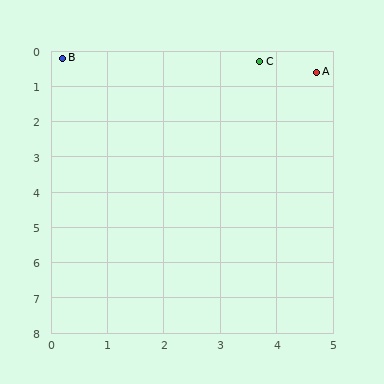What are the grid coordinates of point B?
Point B is at approximately (0.2, 0.2).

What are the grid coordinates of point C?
Point C is at approximately (3.7, 0.3).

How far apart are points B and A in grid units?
Points B and A are about 4.5 grid units apart.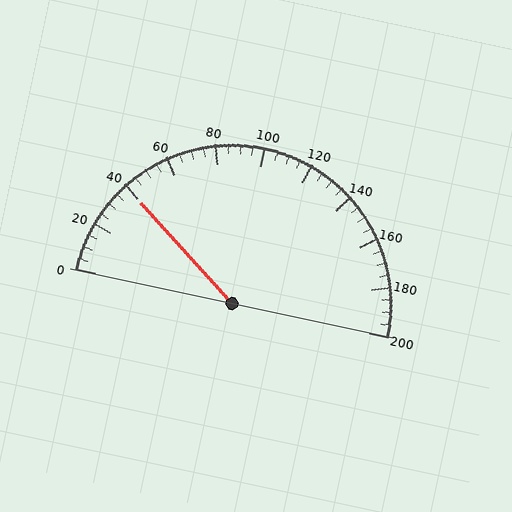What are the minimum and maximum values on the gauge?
The gauge ranges from 0 to 200.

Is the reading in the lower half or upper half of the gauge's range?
The reading is in the lower half of the range (0 to 200).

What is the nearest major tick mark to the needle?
The nearest major tick mark is 40.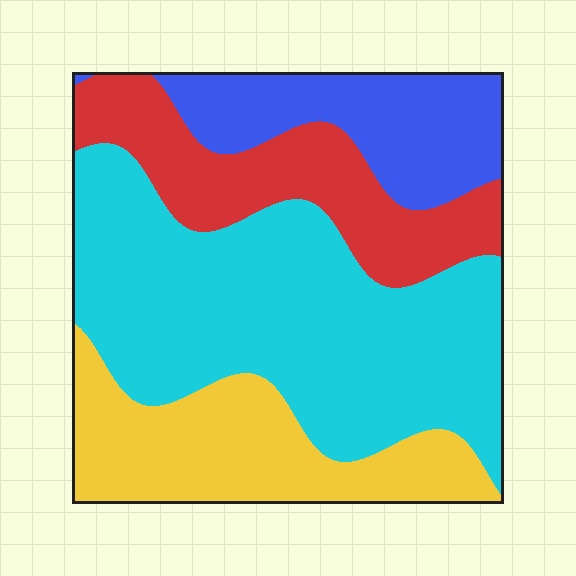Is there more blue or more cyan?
Cyan.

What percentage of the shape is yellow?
Yellow takes up about one fifth (1/5) of the shape.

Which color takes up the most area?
Cyan, at roughly 45%.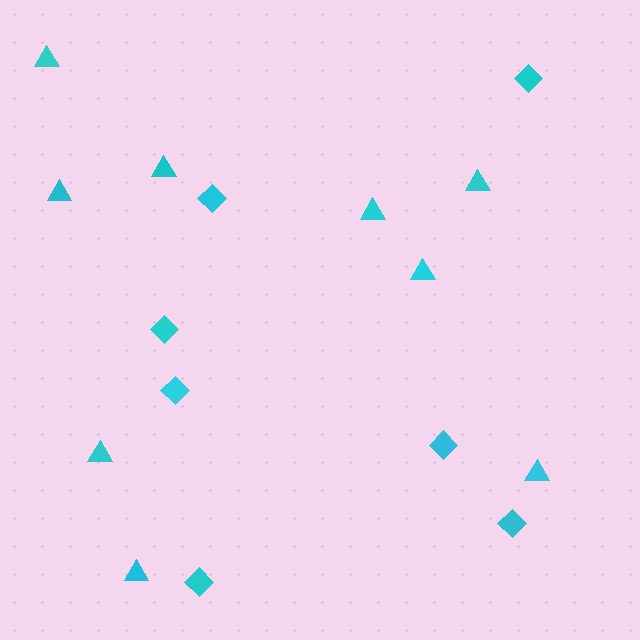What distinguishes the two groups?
There are 2 groups: one group of triangles (9) and one group of diamonds (7).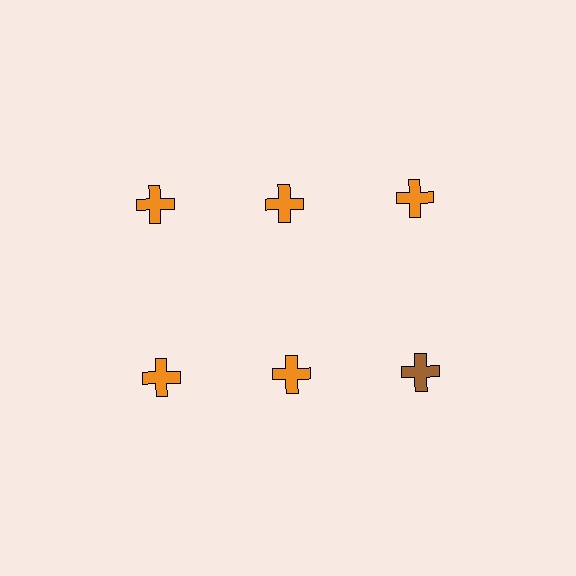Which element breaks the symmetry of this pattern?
The brown cross in the second row, center column breaks the symmetry. All other shapes are orange crosses.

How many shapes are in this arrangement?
There are 6 shapes arranged in a grid pattern.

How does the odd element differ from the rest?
It has a different color: brown instead of orange.